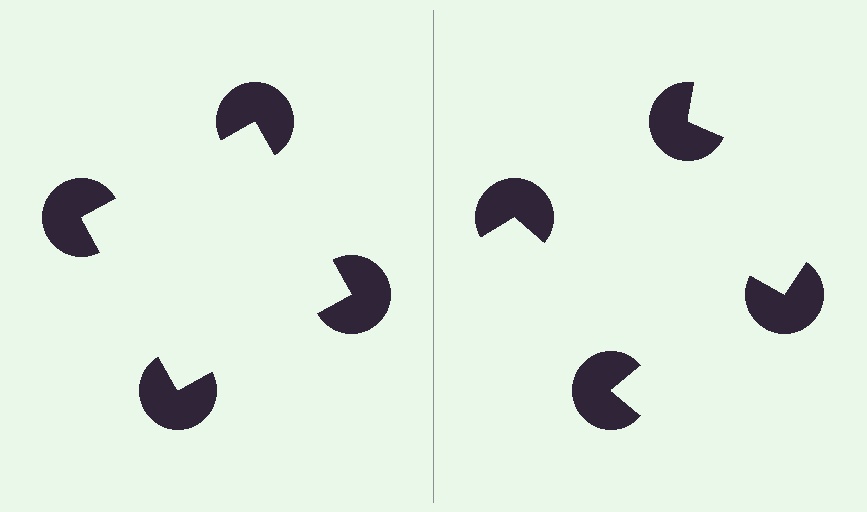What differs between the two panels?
The pac-man discs are positioned identically on both sides; only the wedge orientations differ. On the left they align to a square; on the right they are misaligned.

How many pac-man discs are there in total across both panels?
8 — 4 on each side.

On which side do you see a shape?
An illusory square appears on the left side. On the right side the wedge cuts are rotated, so no coherent shape forms.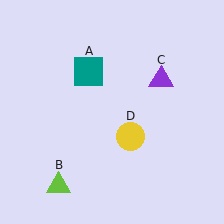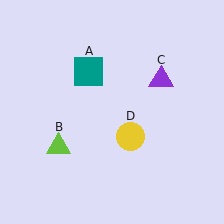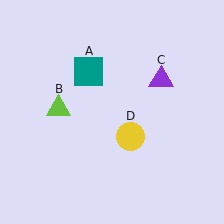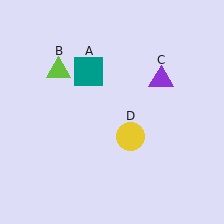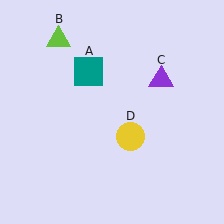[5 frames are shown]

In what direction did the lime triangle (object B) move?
The lime triangle (object B) moved up.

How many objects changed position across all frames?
1 object changed position: lime triangle (object B).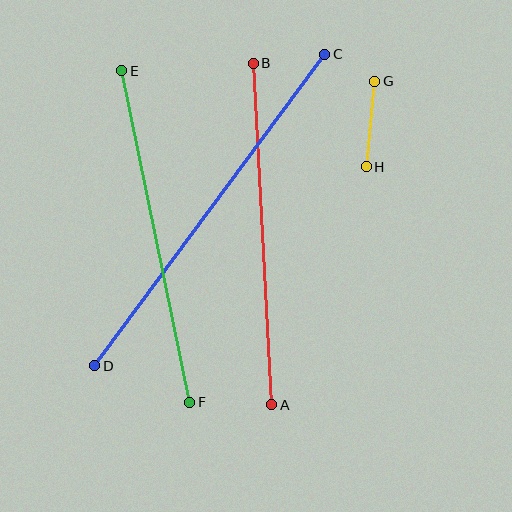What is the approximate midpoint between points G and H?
The midpoint is at approximately (370, 124) pixels.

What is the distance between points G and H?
The distance is approximately 86 pixels.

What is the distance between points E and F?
The distance is approximately 339 pixels.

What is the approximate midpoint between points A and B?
The midpoint is at approximately (262, 234) pixels.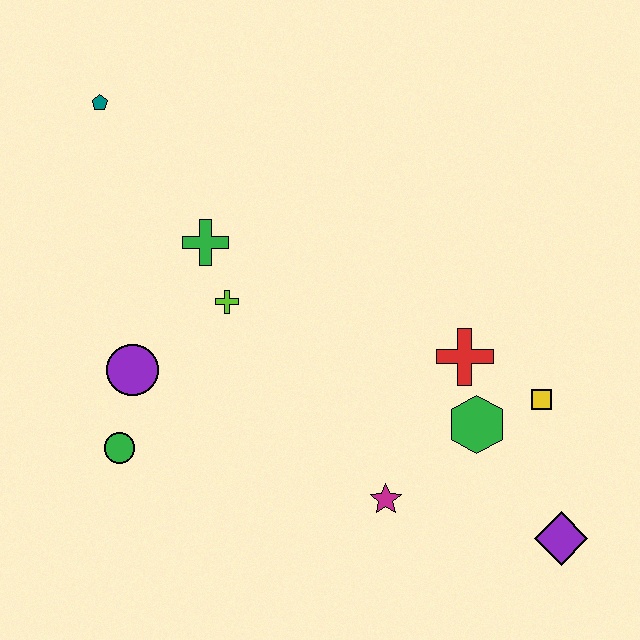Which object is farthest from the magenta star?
The teal pentagon is farthest from the magenta star.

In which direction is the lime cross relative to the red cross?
The lime cross is to the left of the red cross.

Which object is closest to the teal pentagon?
The green cross is closest to the teal pentagon.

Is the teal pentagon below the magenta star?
No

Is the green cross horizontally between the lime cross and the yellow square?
No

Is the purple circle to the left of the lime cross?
Yes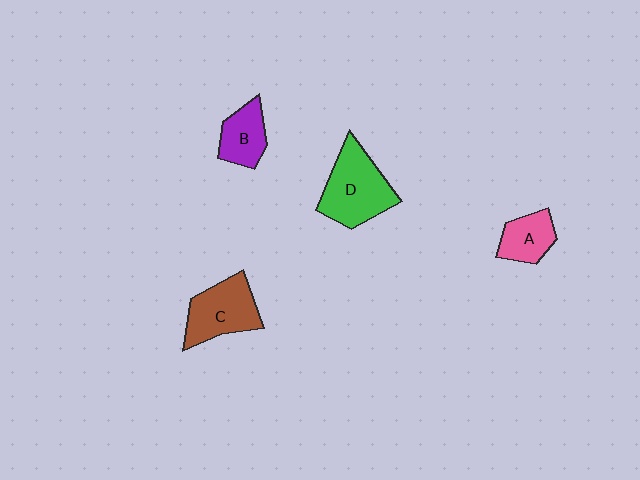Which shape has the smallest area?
Shape A (pink).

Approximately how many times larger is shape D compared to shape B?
Approximately 1.8 times.